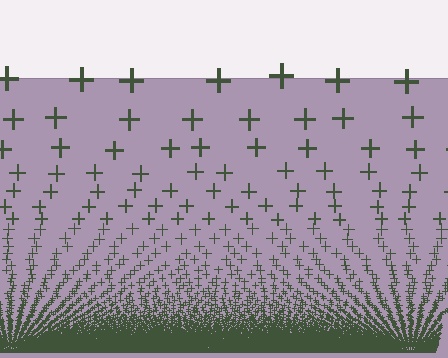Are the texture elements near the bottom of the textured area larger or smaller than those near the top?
Smaller. The gradient is inverted — elements near the bottom are smaller and denser.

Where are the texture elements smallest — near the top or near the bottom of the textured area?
Near the bottom.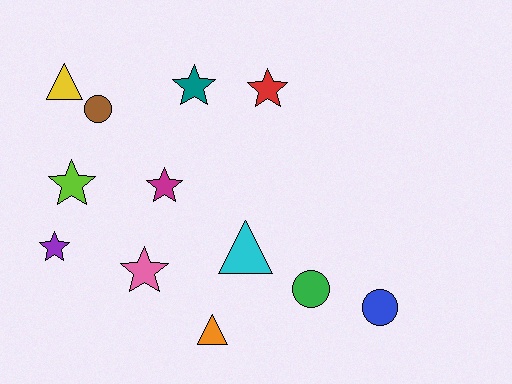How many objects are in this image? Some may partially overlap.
There are 12 objects.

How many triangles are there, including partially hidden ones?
There are 3 triangles.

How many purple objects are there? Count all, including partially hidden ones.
There is 1 purple object.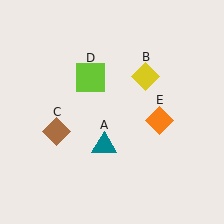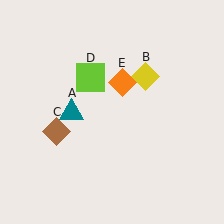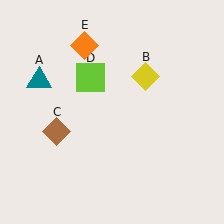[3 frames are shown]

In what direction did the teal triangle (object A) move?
The teal triangle (object A) moved up and to the left.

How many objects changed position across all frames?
2 objects changed position: teal triangle (object A), orange diamond (object E).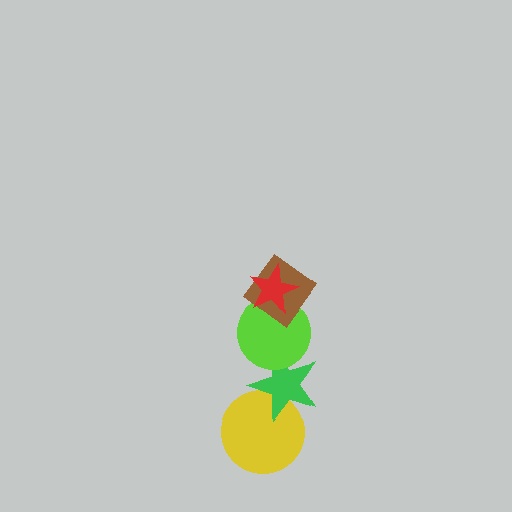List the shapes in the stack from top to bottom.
From top to bottom: the red star, the brown diamond, the lime circle, the green star, the yellow circle.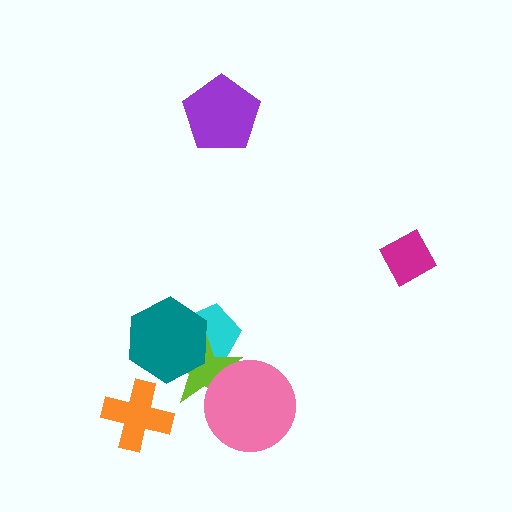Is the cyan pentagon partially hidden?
Yes, it is partially covered by another shape.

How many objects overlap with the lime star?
3 objects overlap with the lime star.